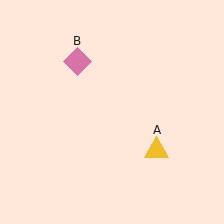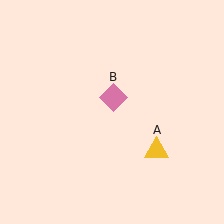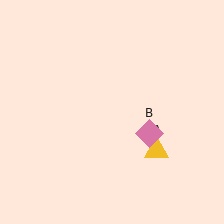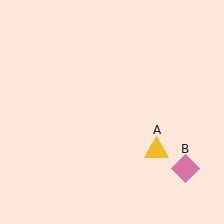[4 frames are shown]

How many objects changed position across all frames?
1 object changed position: pink diamond (object B).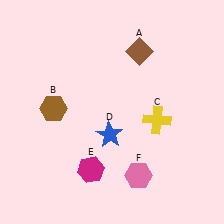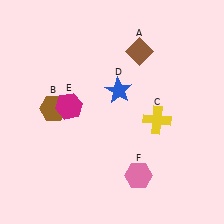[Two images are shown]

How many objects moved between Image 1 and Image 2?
2 objects moved between the two images.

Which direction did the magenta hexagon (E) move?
The magenta hexagon (E) moved up.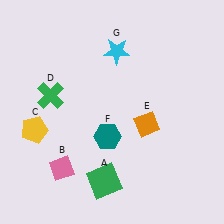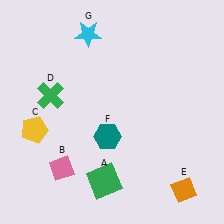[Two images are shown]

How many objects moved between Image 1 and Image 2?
2 objects moved between the two images.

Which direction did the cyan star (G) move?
The cyan star (G) moved left.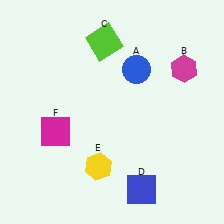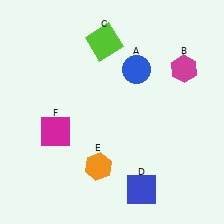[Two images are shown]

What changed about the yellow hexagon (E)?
In Image 1, E is yellow. In Image 2, it changed to orange.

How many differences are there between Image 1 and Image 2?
There is 1 difference between the two images.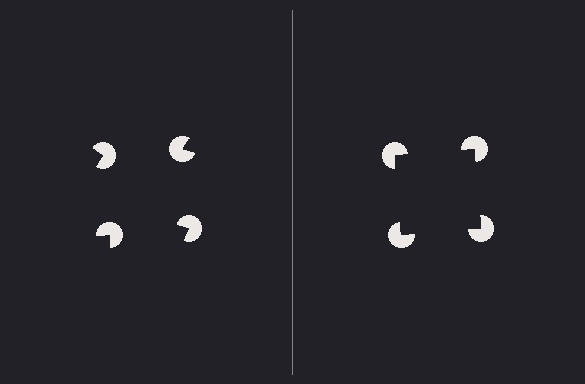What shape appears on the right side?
An illusory square.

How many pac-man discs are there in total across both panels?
8 — 4 on each side.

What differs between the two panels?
The pac-man discs are positioned identically on both sides; only the wedge orientations differ. On the right they align to a square; on the left they are misaligned.